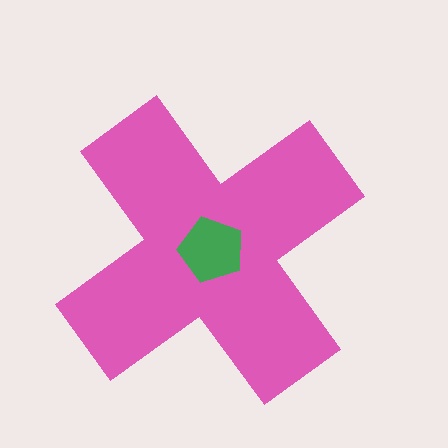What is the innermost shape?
The green pentagon.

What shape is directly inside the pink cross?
The green pentagon.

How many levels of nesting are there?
2.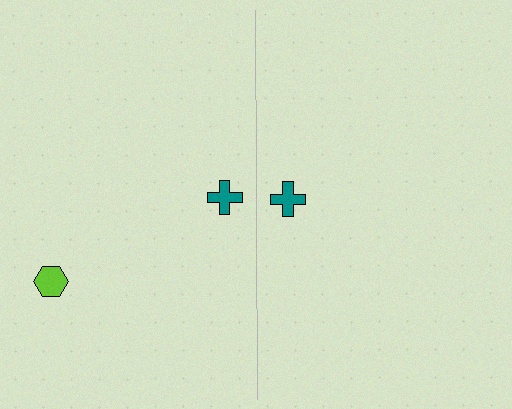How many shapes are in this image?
There are 3 shapes in this image.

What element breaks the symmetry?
A lime hexagon is missing from the right side.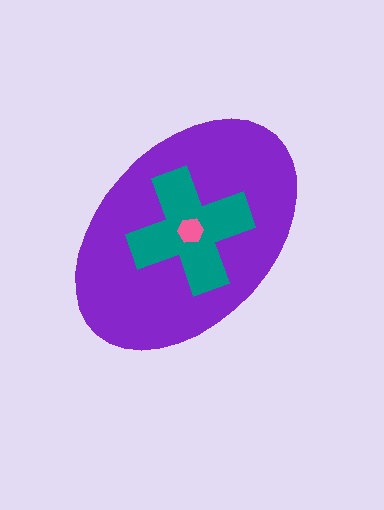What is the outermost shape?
The purple ellipse.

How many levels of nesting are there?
3.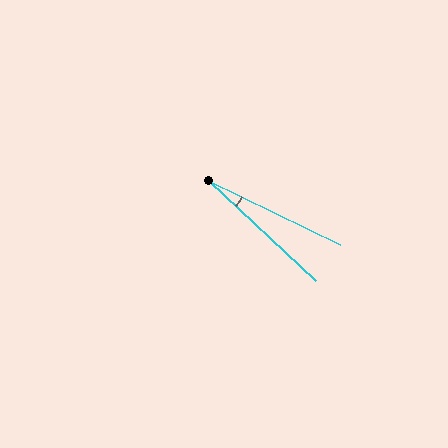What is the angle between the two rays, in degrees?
Approximately 17 degrees.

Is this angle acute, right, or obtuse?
It is acute.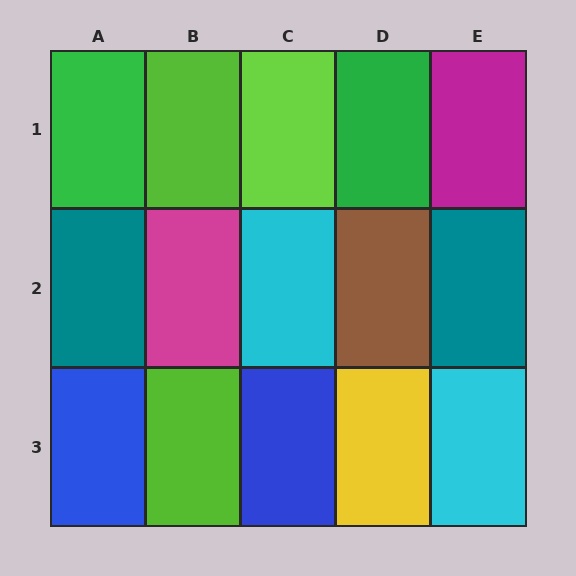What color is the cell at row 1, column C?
Lime.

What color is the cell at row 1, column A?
Green.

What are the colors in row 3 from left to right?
Blue, lime, blue, yellow, cyan.